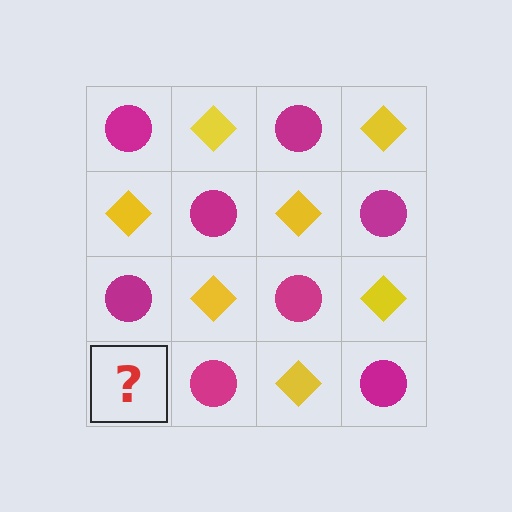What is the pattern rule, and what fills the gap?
The rule is that it alternates magenta circle and yellow diamond in a checkerboard pattern. The gap should be filled with a yellow diamond.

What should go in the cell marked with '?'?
The missing cell should contain a yellow diamond.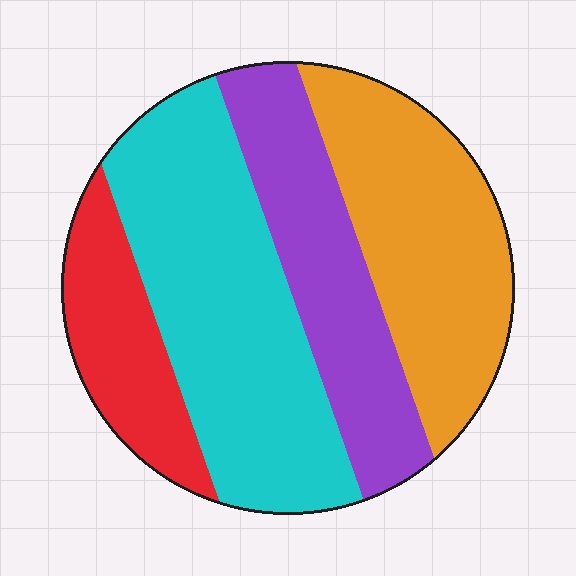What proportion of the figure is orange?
Orange takes up about one quarter (1/4) of the figure.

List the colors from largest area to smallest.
From largest to smallest: cyan, orange, purple, red.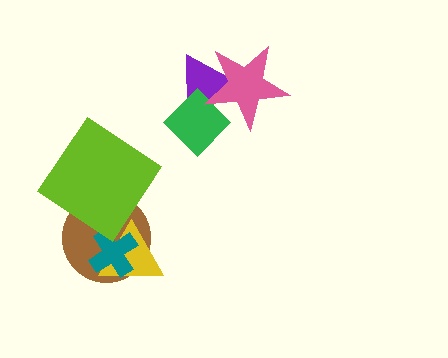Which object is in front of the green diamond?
The pink star is in front of the green diamond.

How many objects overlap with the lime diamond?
1 object overlaps with the lime diamond.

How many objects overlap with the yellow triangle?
2 objects overlap with the yellow triangle.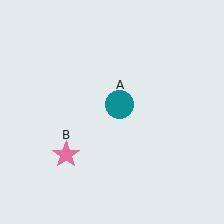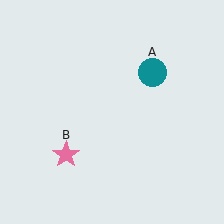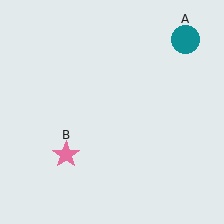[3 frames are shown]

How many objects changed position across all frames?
1 object changed position: teal circle (object A).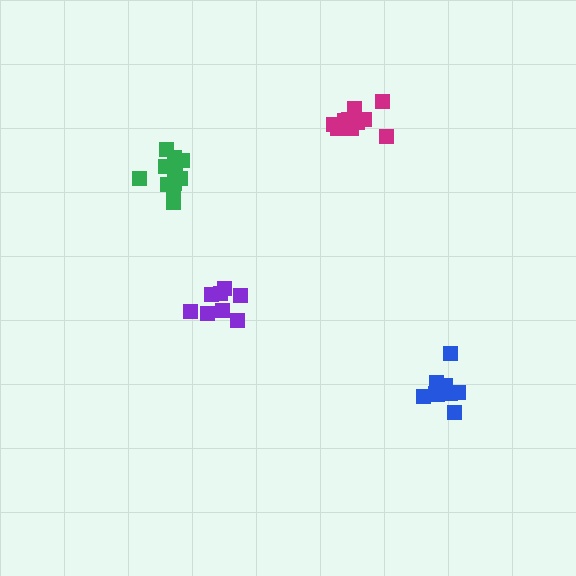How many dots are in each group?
Group 1: 8 dots, Group 2: 9 dots, Group 3: 12 dots, Group 4: 13 dots (42 total).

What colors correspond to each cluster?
The clusters are colored: purple, blue, magenta, green.